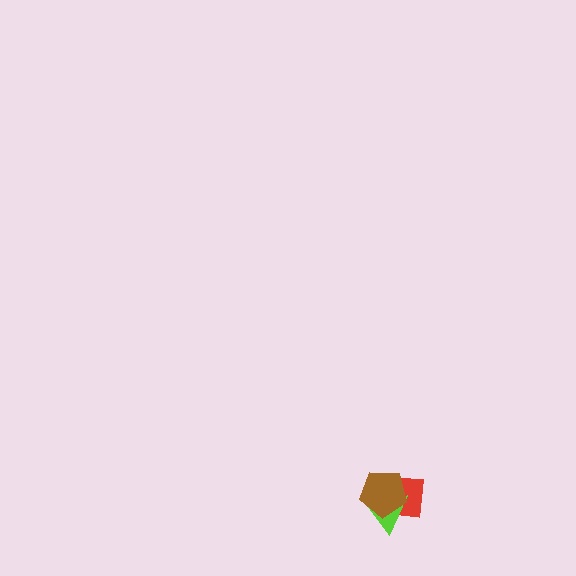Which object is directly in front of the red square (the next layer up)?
The lime triangle is directly in front of the red square.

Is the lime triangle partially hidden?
Yes, it is partially covered by another shape.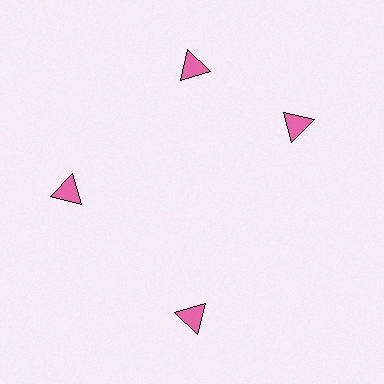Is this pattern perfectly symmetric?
No. The 4 pink triangles are arranged in a ring, but one element near the 3 o'clock position is rotated out of alignment along the ring, breaking the 4-fold rotational symmetry.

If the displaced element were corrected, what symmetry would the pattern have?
It would have 4-fold rotational symmetry — the pattern would map onto itself every 90 degrees.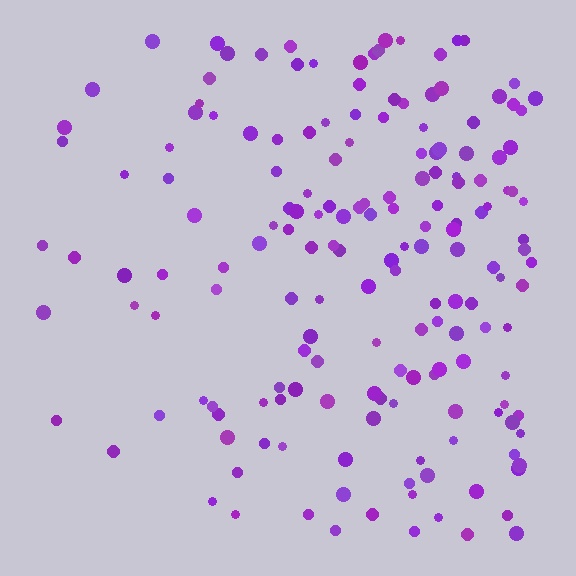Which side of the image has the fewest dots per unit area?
The left.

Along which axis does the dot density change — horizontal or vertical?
Horizontal.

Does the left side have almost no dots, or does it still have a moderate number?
Still a moderate number, just noticeably fewer than the right.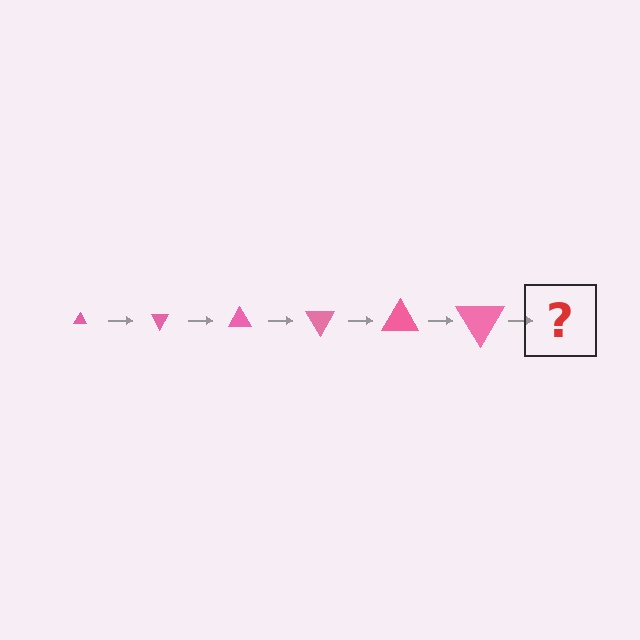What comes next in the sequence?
The next element should be a triangle, larger than the previous one and rotated 360 degrees from the start.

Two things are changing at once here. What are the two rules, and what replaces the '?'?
The two rules are that the triangle grows larger each step and it rotates 60 degrees each step. The '?' should be a triangle, larger than the previous one and rotated 360 degrees from the start.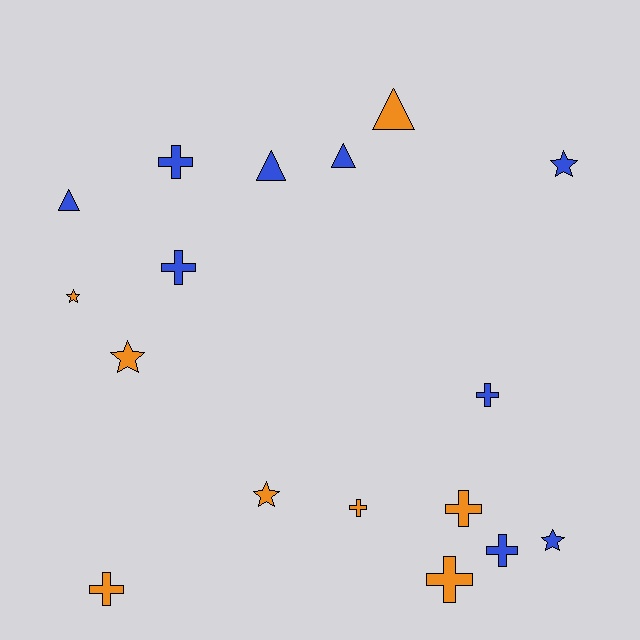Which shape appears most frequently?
Cross, with 8 objects.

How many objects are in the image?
There are 17 objects.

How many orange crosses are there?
There are 4 orange crosses.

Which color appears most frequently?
Blue, with 9 objects.